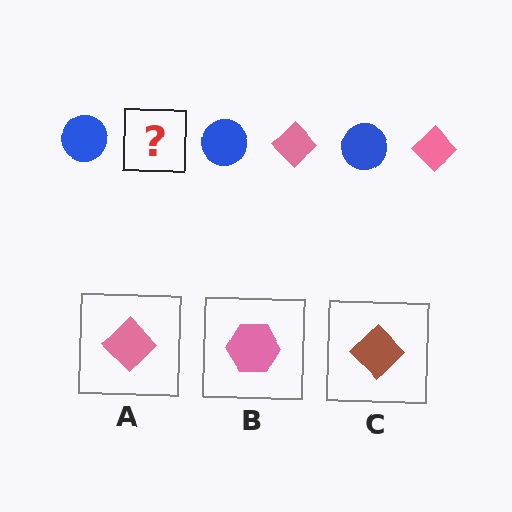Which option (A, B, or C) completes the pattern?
A.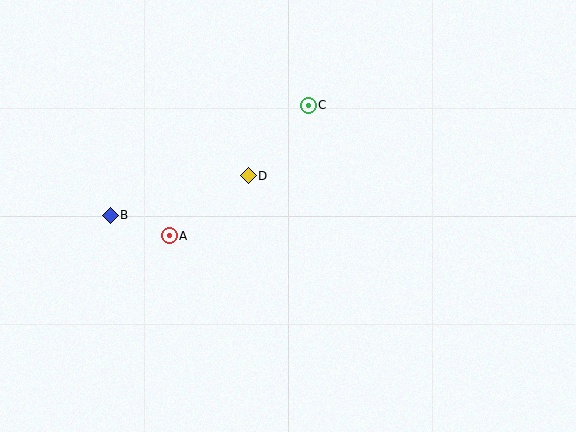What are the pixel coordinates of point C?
Point C is at (308, 105).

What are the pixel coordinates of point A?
Point A is at (169, 236).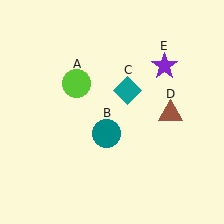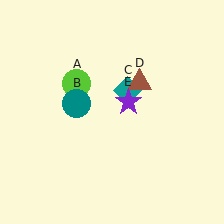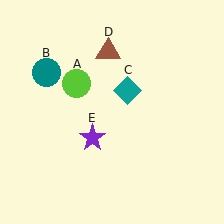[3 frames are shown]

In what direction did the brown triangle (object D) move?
The brown triangle (object D) moved up and to the left.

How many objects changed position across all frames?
3 objects changed position: teal circle (object B), brown triangle (object D), purple star (object E).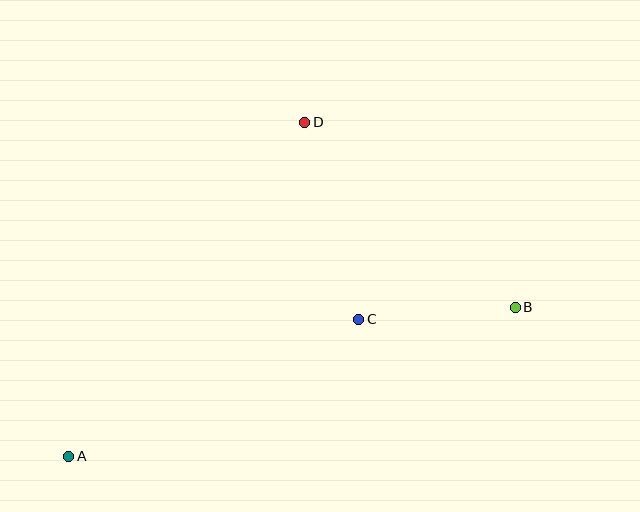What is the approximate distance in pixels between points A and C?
The distance between A and C is approximately 321 pixels.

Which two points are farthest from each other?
Points A and B are farthest from each other.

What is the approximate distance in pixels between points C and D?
The distance between C and D is approximately 204 pixels.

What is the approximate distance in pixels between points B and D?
The distance between B and D is approximately 280 pixels.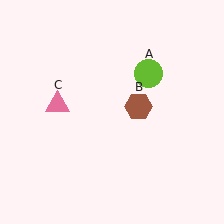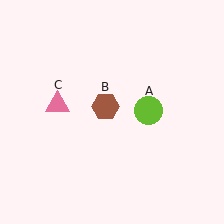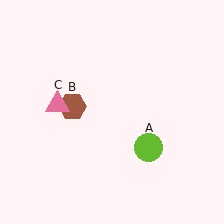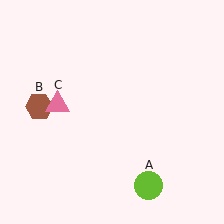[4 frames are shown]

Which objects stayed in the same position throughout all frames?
Pink triangle (object C) remained stationary.